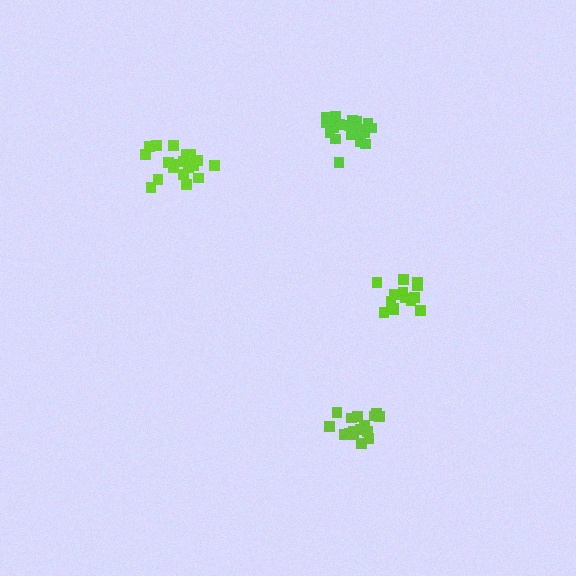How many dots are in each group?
Group 1: 20 dots, Group 2: 20 dots, Group 3: 16 dots, Group 4: 15 dots (71 total).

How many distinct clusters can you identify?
There are 4 distinct clusters.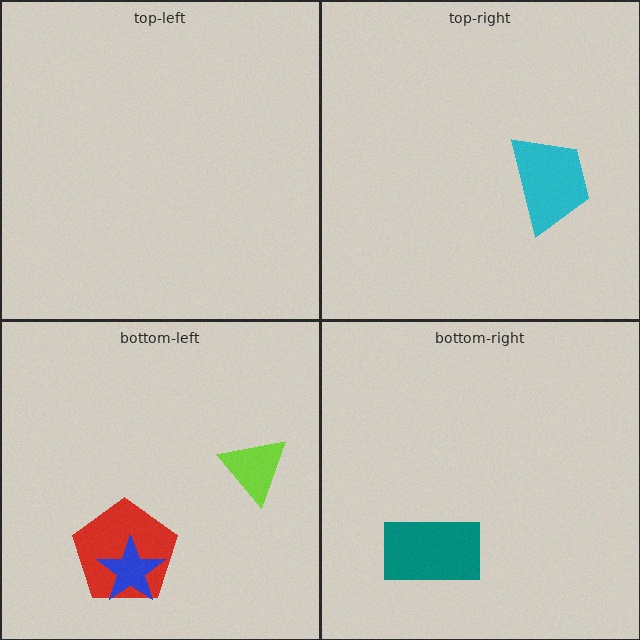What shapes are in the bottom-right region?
The teal rectangle.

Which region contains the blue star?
The bottom-left region.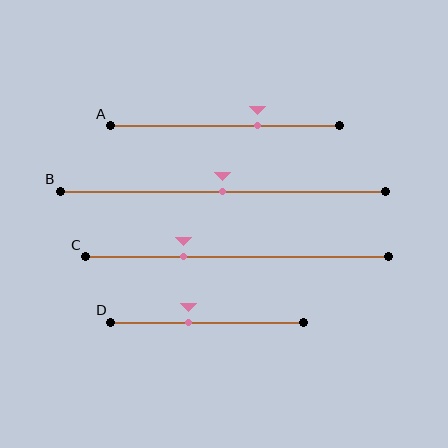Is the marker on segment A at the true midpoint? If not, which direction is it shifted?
No, the marker on segment A is shifted to the right by about 14% of the segment length.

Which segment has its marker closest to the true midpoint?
Segment B has its marker closest to the true midpoint.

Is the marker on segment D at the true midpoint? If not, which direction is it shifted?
No, the marker on segment D is shifted to the left by about 10% of the segment length.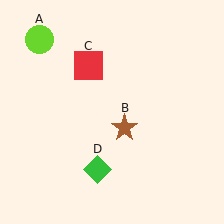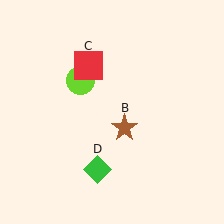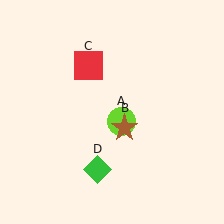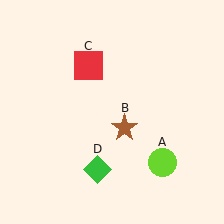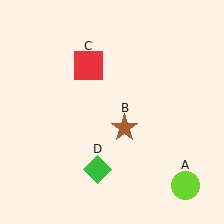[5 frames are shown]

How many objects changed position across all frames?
1 object changed position: lime circle (object A).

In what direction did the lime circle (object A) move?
The lime circle (object A) moved down and to the right.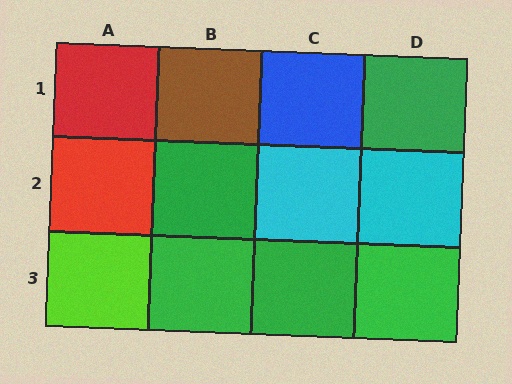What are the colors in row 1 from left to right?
Red, brown, blue, green.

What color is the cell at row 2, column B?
Green.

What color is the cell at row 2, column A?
Red.